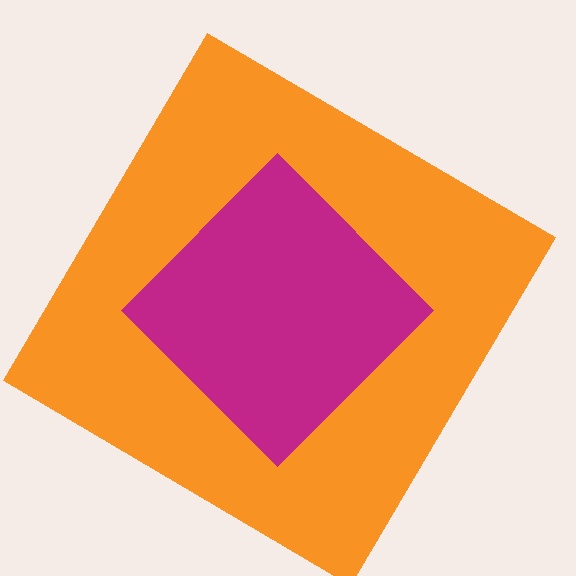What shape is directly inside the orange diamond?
The magenta diamond.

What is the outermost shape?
The orange diamond.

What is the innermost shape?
The magenta diamond.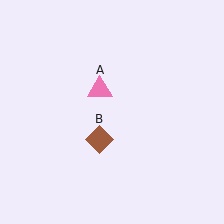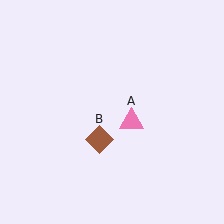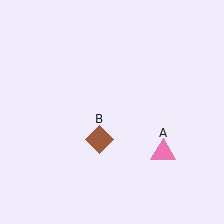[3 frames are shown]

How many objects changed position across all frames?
1 object changed position: pink triangle (object A).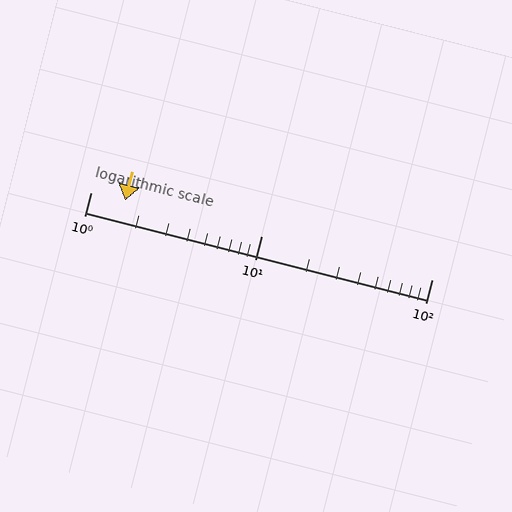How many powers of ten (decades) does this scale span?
The scale spans 2 decades, from 1 to 100.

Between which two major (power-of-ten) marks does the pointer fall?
The pointer is between 1 and 10.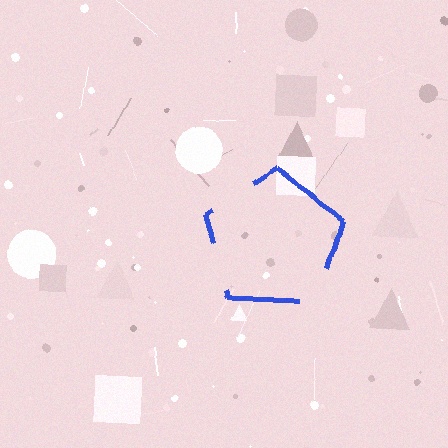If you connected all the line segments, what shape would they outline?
They would outline a pentagon.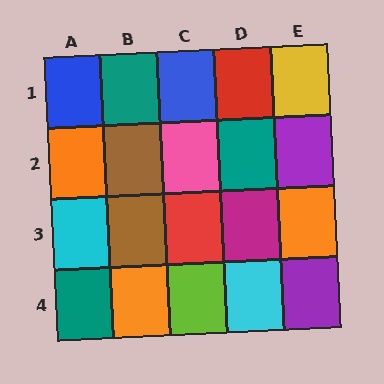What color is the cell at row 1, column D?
Red.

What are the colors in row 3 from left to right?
Cyan, brown, red, magenta, orange.